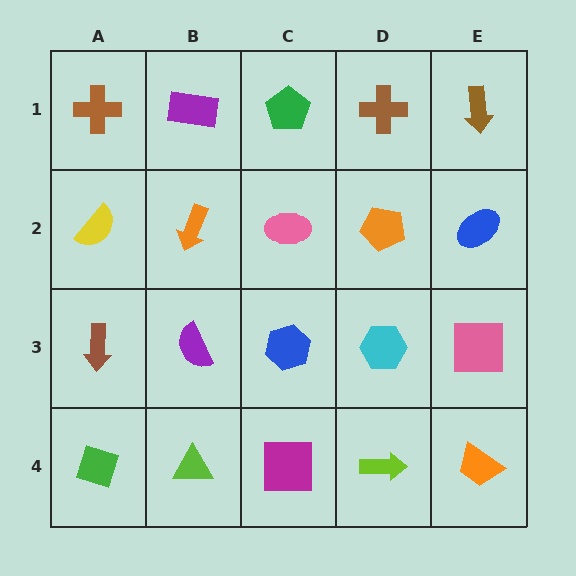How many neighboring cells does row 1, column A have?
2.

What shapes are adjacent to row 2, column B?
A purple rectangle (row 1, column B), a purple semicircle (row 3, column B), a yellow semicircle (row 2, column A), a pink ellipse (row 2, column C).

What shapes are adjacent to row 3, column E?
A blue ellipse (row 2, column E), an orange trapezoid (row 4, column E), a cyan hexagon (row 3, column D).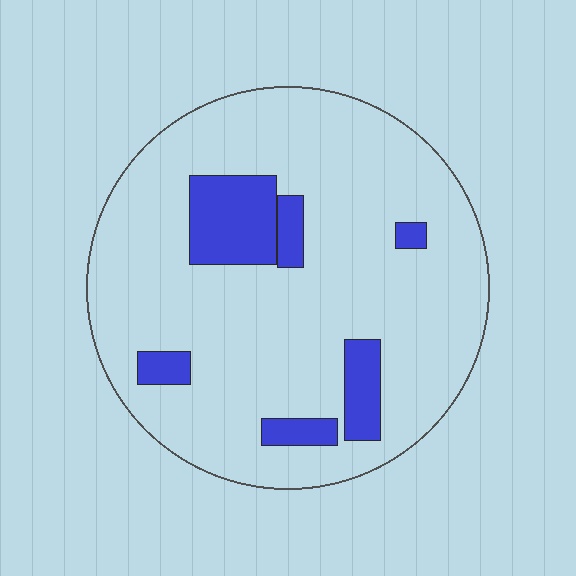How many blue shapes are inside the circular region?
6.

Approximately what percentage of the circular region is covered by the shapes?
Approximately 15%.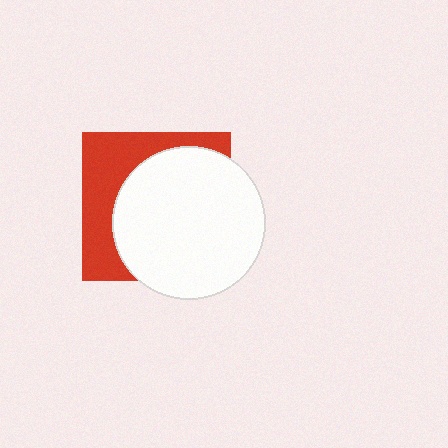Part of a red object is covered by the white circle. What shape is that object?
It is a square.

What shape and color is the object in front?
The object in front is a white circle.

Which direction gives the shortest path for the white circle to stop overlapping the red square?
Moving right gives the shortest separation.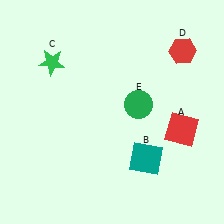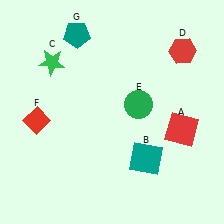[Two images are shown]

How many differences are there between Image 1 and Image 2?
There are 2 differences between the two images.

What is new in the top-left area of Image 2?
A teal pentagon (G) was added in the top-left area of Image 2.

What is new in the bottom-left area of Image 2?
A red diamond (F) was added in the bottom-left area of Image 2.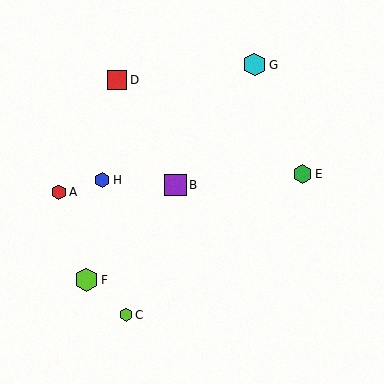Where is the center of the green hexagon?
The center of the green hexagon is at (302, 174).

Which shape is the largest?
The lime hexagon (labeled F) is the largest.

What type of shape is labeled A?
Shape A is a red hexagon.